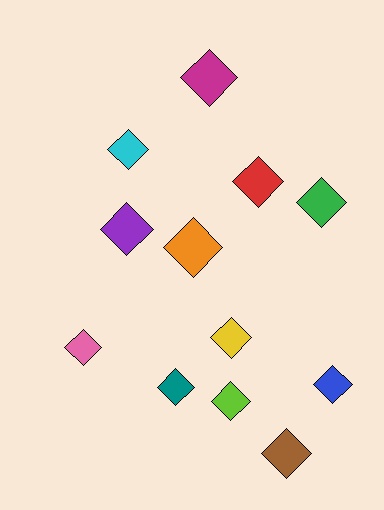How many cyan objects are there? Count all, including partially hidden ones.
There is 1 cyan object.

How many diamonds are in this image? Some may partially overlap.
There are 12 diamonds.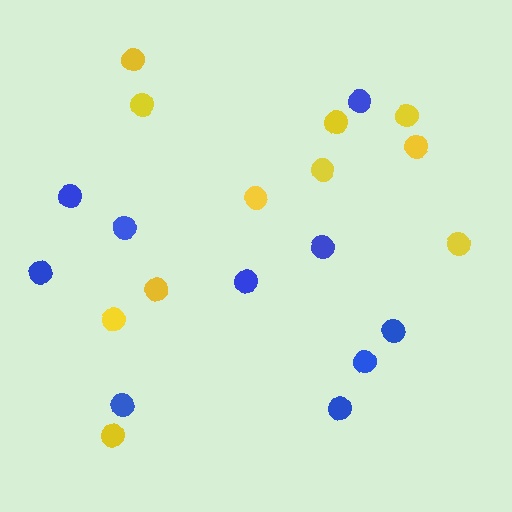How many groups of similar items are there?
There are 2 groups: one group of blue circles (10) and one group of yellow circles (11).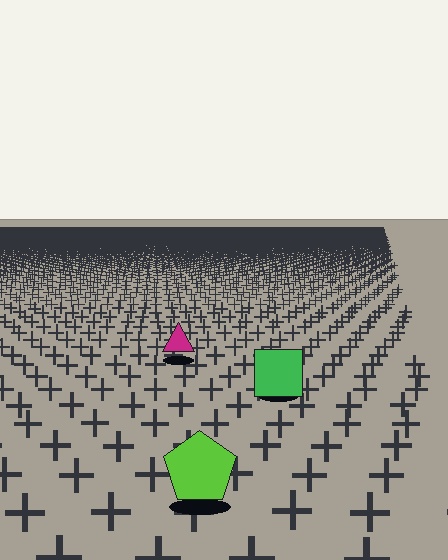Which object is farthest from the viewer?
The magenta triangle is farthest from the viewer. It appears smaller and the ground texture around it is denser.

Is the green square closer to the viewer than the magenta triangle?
Yes. The green square is closer — you can tell from the texture gradient: the ground texture is coarser near it.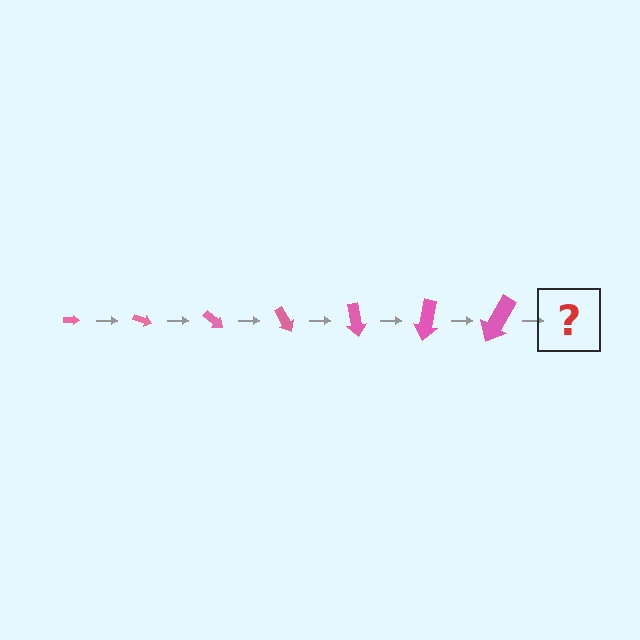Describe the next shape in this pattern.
It should be an arrow, larger than the previous one and rotated 140 degrees from the start.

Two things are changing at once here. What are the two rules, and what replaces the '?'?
The two rules are that the arrow grows larger each step and it rotates 20 degrees each step. The '?' should be an arrow, larger than the previous one and rotated 140 degrees from the start.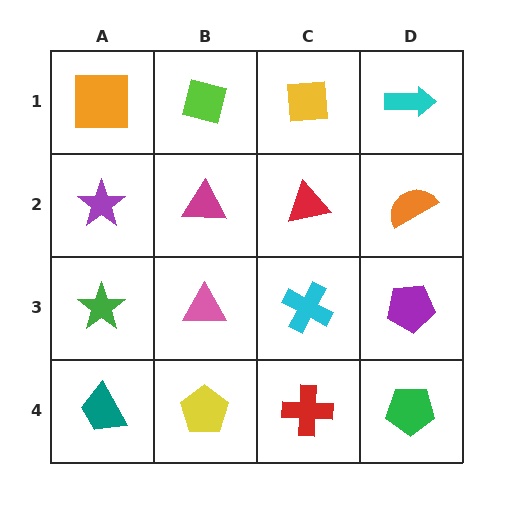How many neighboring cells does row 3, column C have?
4.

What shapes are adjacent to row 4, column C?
A cyan cross (row 3, column C), a yellow pentagon (row 4, column B), a green pentagon (row 4, column D).